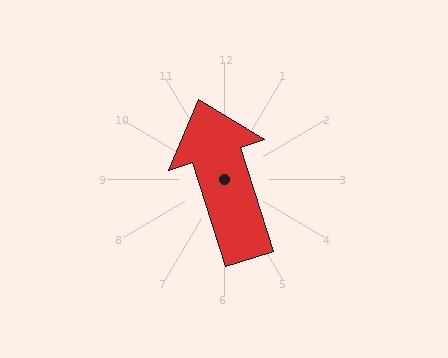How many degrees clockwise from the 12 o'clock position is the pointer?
Approximately 342 degrees.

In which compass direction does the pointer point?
North.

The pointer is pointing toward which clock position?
Roughly 11 o'clock.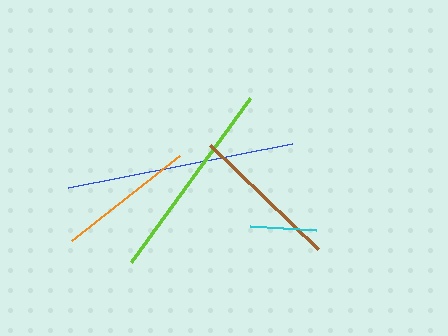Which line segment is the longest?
The blue line is the longest at approximately 228 pixels.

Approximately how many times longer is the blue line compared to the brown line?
The blue line is approximately 1.5 times the length of the brown line.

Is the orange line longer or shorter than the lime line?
The lime line is longer than the orange line.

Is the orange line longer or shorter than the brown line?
The brown line is longer than the orange line.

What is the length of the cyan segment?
The cyan segment is approximately 66 pixels long.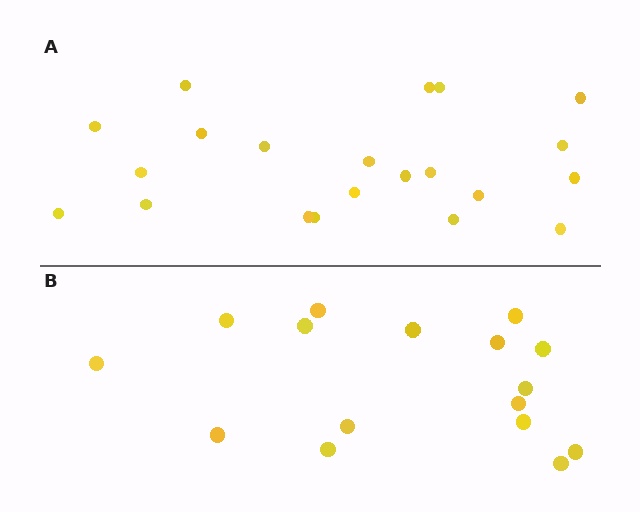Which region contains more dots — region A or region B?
Region A (the top region) has more dots.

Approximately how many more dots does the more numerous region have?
Region A has about 5 more dots than region B.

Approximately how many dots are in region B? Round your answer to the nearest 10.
About 20 dots. (The exact count is 16, which rounds to 20.)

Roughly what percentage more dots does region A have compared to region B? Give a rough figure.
About 30% more.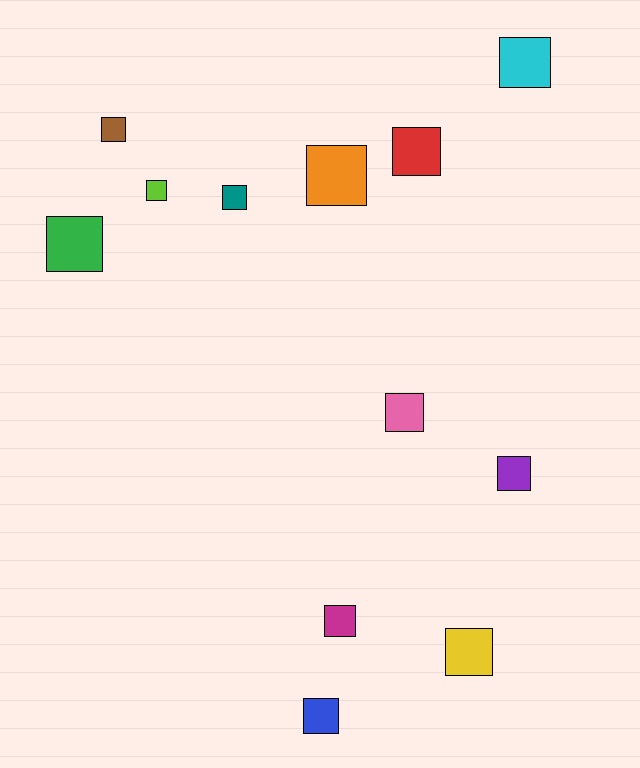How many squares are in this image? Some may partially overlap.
There are 12 squares.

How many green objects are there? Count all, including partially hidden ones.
There is 1 green object.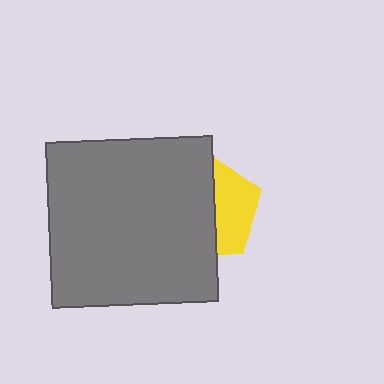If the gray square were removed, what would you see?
You would see the complete yellow pentagon.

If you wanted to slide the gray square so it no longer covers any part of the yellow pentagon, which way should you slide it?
Slide it left — that is the most direct way to separate the two shapes.